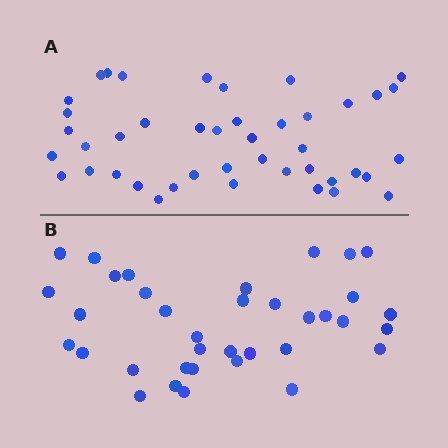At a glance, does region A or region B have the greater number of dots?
Region A (the top region) has more dots.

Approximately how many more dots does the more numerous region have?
Region A has roughly 8 or so more dots than region B.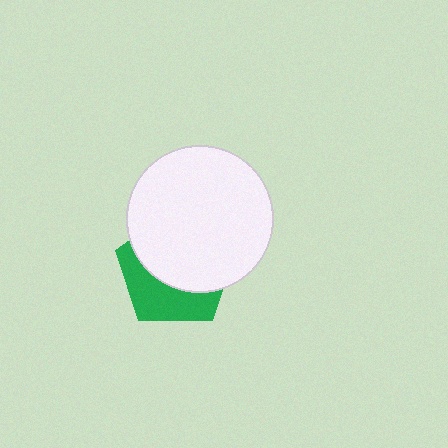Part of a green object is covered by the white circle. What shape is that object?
It is a pentagon.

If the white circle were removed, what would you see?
You would see the complete green pentagon.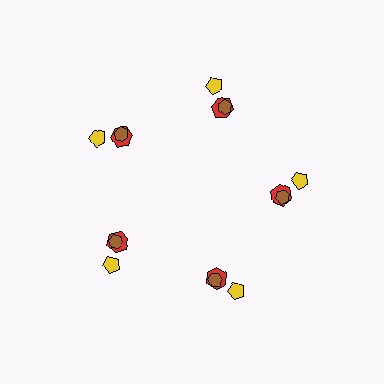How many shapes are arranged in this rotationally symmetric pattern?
There are 15 shapes, arranged in 5 groups of 3.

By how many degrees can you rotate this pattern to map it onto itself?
The pattern maps onto itself every 72 degrees of rotation.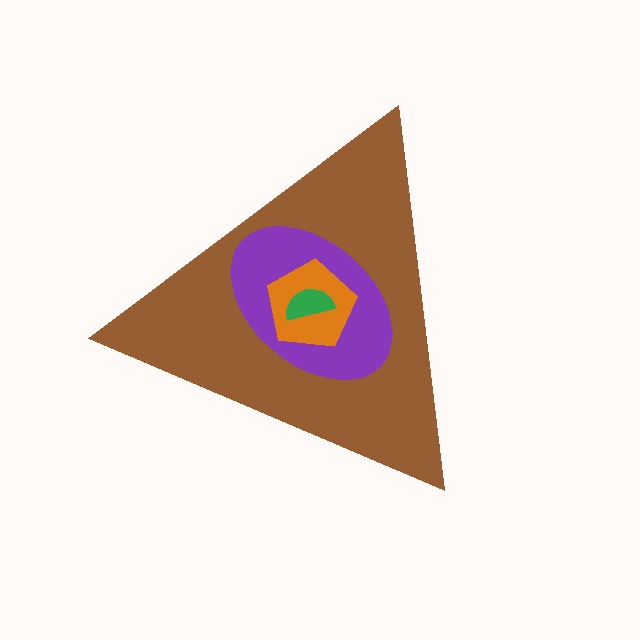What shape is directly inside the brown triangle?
The purple ellipse.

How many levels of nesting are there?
4.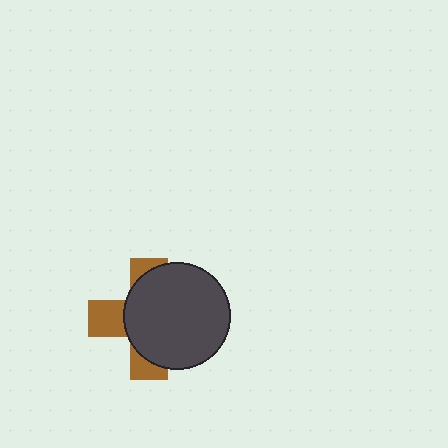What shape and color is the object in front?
The object in front is a dark gray circle.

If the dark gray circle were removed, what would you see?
You would see the complete brown cross.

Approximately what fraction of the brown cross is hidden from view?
Roughly 65% of the brown cross is hidden behind the dark gray circle.